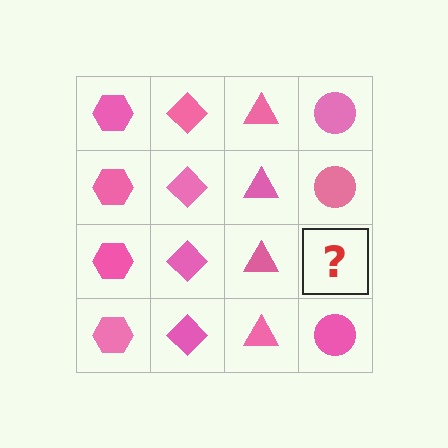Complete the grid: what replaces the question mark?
The question mark should be replaced with a pink circle.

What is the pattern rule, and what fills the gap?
The rule is that each column has a consistent shape. The gap should be filled with a pink circle.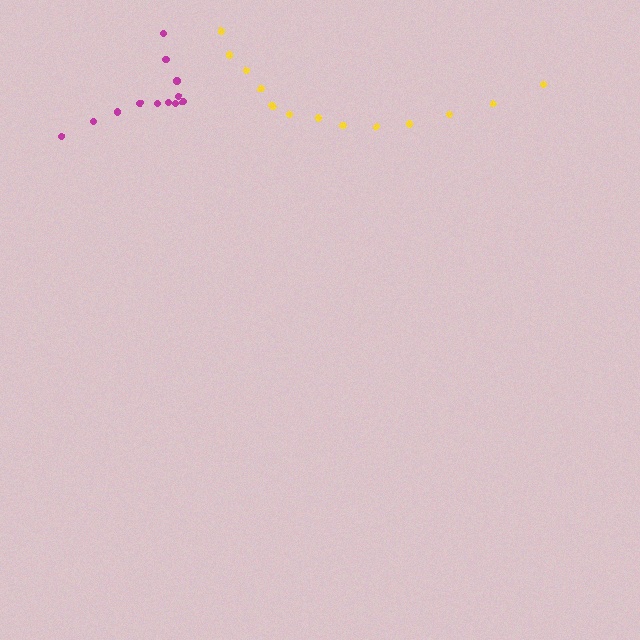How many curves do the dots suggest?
There are 2 distinct paths.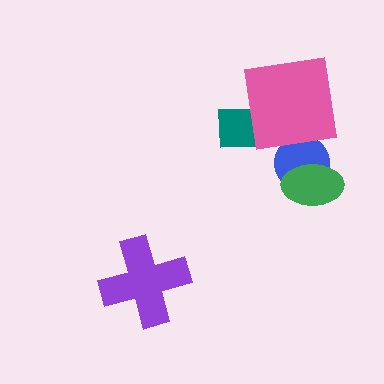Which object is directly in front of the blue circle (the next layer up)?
The green ellipse is directly in front of the blue circle.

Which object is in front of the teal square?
The pink square is in front of the teal square.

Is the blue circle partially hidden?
Yes, it is partially covered by another shape.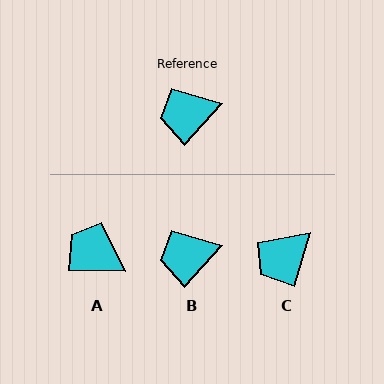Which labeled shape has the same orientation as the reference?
B.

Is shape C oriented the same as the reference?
No, it is off by about 26 degrees.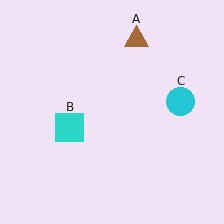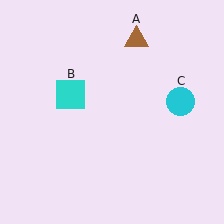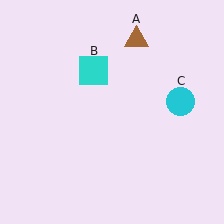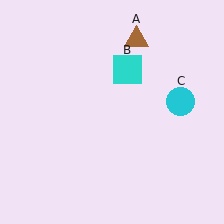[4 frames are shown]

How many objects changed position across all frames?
1 object changed position: cyan square (object B).